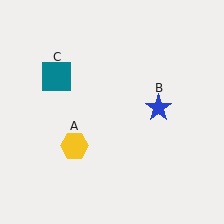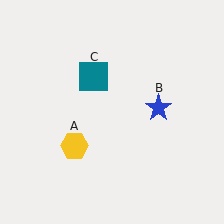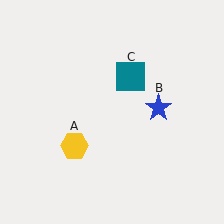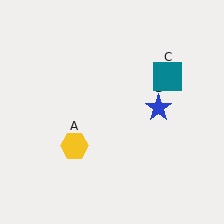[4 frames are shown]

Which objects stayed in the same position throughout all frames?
Yellow hexagon (object A) and blue star (object B) remained stationary.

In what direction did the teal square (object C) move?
The teal square (object C) moved right.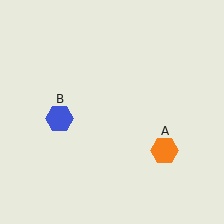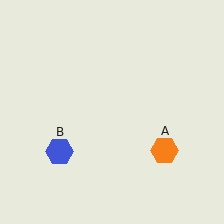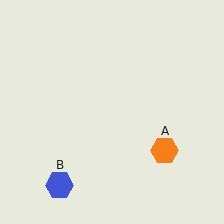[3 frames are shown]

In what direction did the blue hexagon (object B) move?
The blue hexagon (object B) moved down.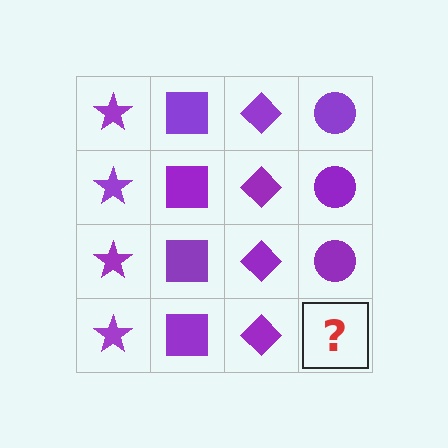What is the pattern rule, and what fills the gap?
The rule is that each column has a consistent shape. The gap should be filled with a purple circle.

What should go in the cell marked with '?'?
The missing cell should contain a purple circle.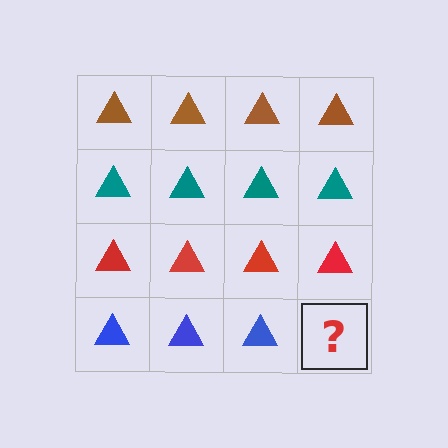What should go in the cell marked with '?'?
The missing cell should contain a blue triangle.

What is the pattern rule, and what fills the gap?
The rule is that each row has a consistent color. The gap should be filled with a blue triangle.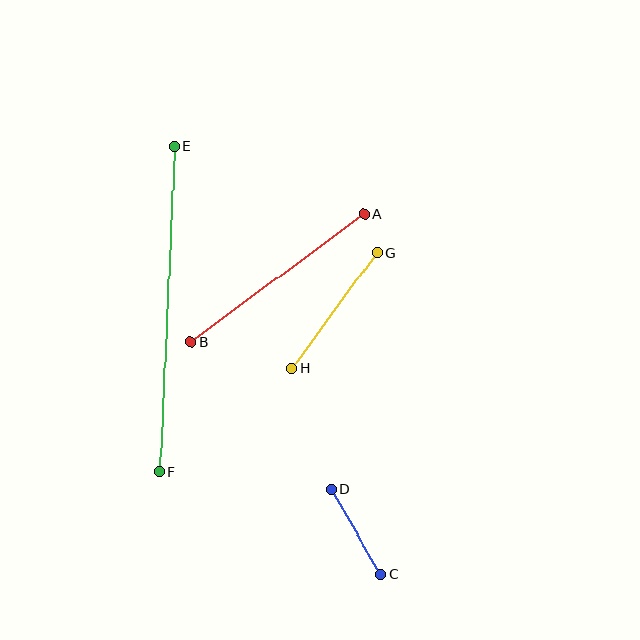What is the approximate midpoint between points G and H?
The midpoint is at approximately (334, 310) pixels.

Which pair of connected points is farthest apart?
Points E and F are farthest apart.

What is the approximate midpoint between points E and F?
The midpoint is at approximately (167, 309) pixels.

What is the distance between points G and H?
The distance is approximately 143 pixels.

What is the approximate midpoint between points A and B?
The midpoint is at approximately (277, 278) pixels.